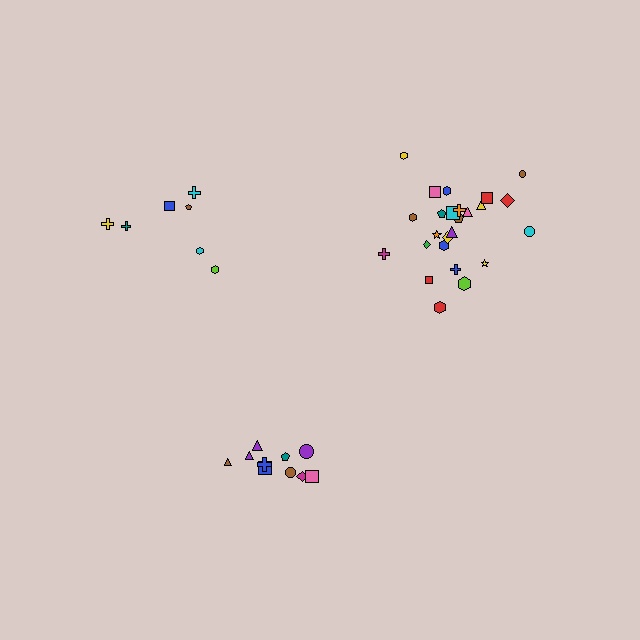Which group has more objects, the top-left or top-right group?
The top-right group.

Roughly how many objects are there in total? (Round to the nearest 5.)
Roughly 40 objects in total.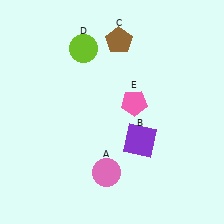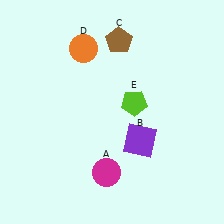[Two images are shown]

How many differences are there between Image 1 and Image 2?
There are 3 differences between the two images.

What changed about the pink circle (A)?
In Image 1, A is pink. In Image 2, it changed to magenta.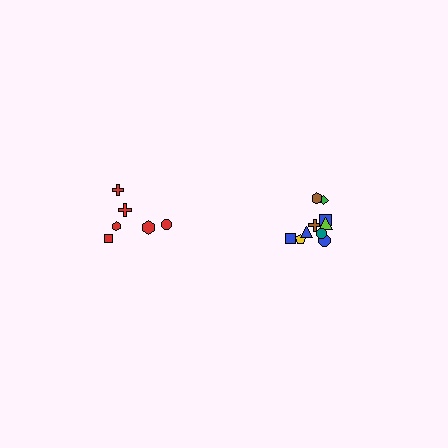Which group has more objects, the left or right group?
The right group.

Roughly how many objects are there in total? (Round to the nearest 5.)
Roughly 15 objects in total.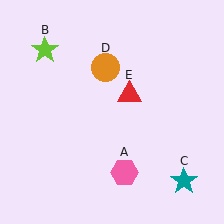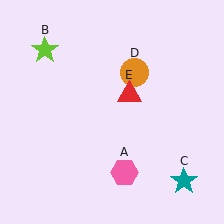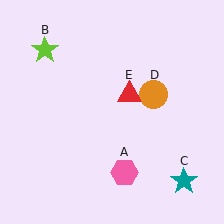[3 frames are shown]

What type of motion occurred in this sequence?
The orange circle (object D) rotated clockwise around the center of the scene.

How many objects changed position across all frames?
1 object changed position: orange circle (object D).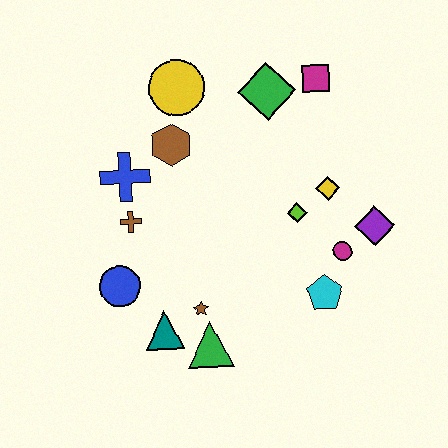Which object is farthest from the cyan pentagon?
The yellow circle is farthest from the cyan pentagon.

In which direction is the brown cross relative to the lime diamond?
The brown cross is to the left of the lime diamond.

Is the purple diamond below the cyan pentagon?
No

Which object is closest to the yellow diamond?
The lime diamond is closest to the yellow diamond.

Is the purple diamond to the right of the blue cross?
Yes